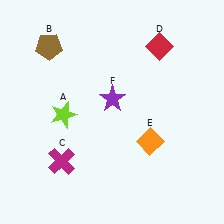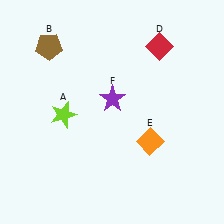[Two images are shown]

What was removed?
The magenta cross (C) was removed in Image 2.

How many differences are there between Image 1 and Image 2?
There is 1 difference between the two images.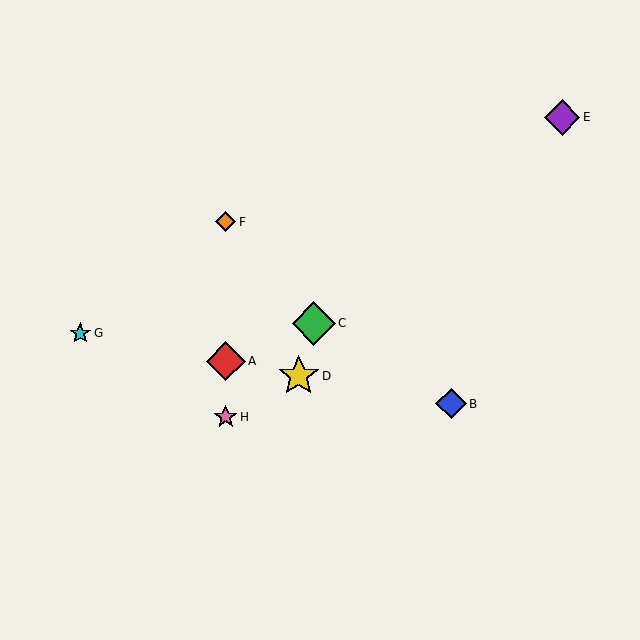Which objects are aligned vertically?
Objects A, F, H are aligned vertically.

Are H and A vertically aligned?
Yes, both are at x≈226.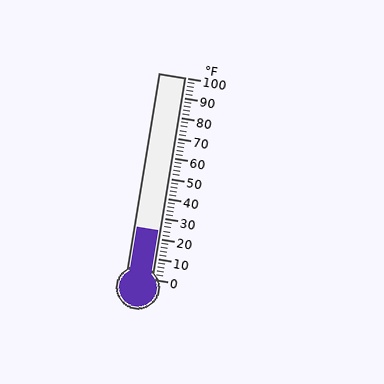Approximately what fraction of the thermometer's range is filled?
The thermometer is filled to approximately 25% of its range.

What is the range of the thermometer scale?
The thermometer scale ranges from 0°F to 100°F.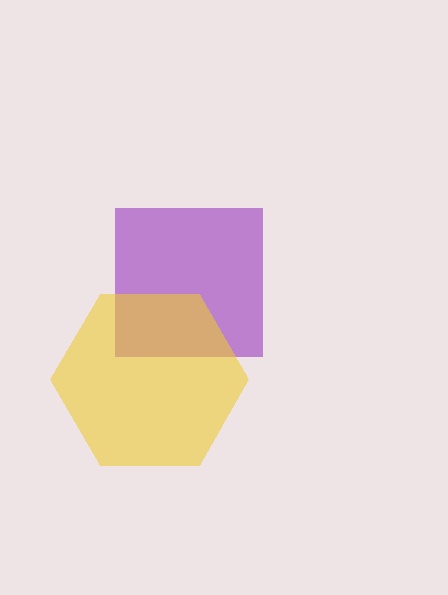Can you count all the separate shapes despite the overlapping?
Yes, there are 2 separate shapes.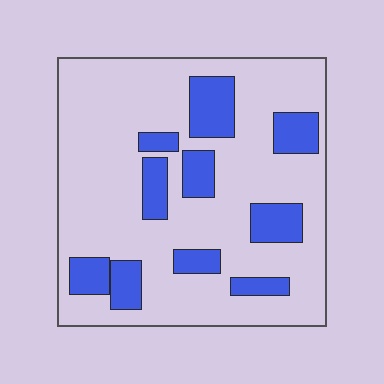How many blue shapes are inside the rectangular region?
10.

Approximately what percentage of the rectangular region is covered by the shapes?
Approximately 25%.